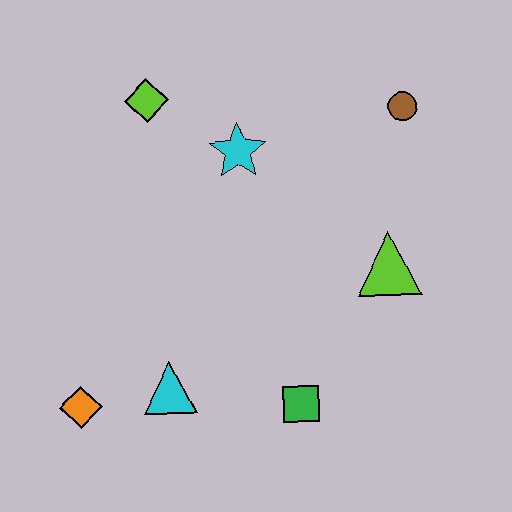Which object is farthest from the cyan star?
The orange diamond is farthest from the cyan star.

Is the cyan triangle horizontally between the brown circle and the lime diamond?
Yes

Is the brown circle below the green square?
No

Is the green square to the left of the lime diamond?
No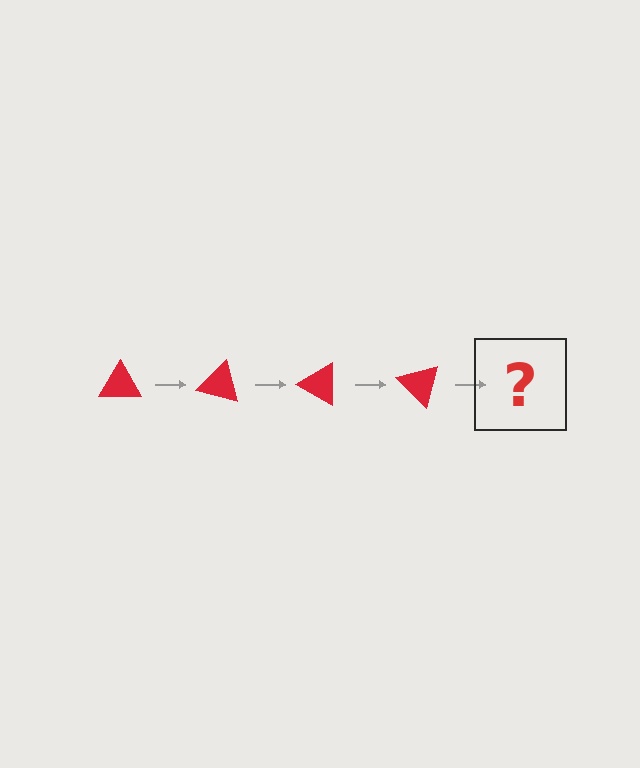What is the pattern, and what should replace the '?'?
The pattern is that the triangle rotates 15 degrees each step. The '?' should be a red triangle rotated 60 degrees.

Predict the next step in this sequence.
The next step is a red triangle rotated 60 degrees.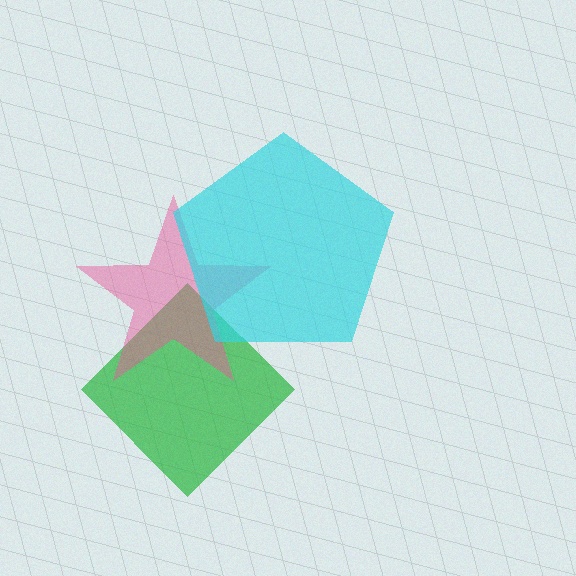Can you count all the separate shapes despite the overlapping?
Yes, there are 3 separate shapes.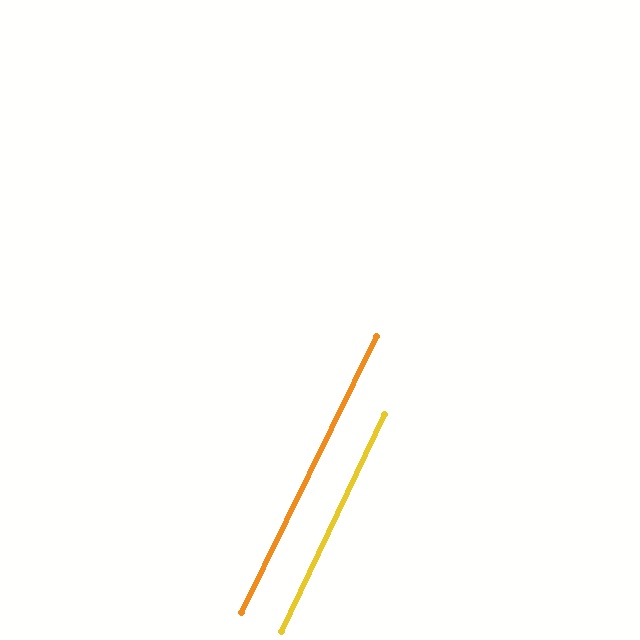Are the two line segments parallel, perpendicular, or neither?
Parallel — their directions differ by only 0.9°.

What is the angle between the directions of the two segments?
Approximately 1 degree.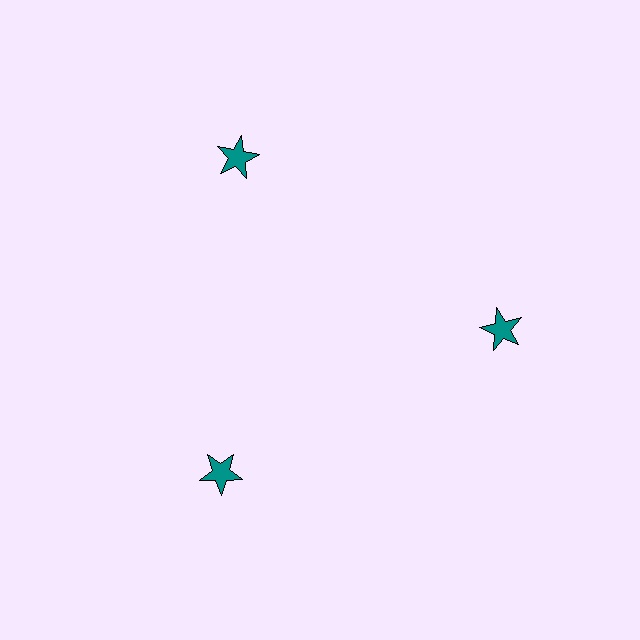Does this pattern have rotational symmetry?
Yes, this pattern has 3-fold rotational symmetry. It looks the same after rotating 120 degrees around the center.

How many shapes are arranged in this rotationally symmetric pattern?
There are 3 shapes, arranged in 3 groups of 1.